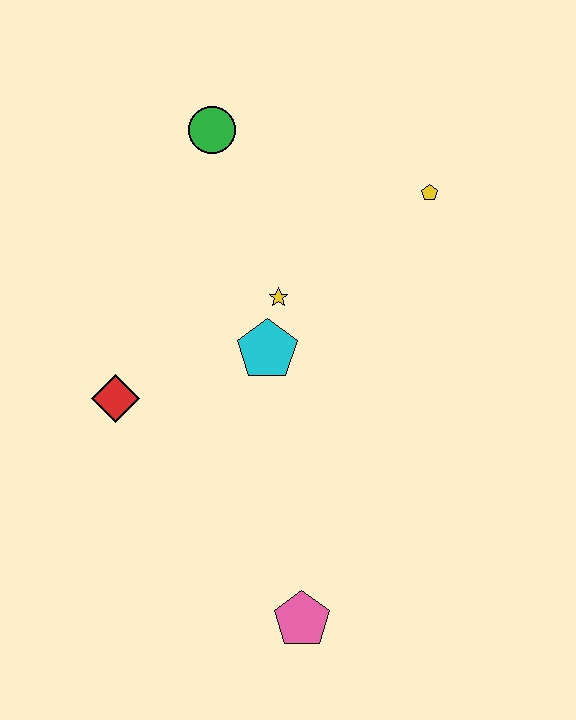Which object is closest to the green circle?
The yellow star is closest to the green circle.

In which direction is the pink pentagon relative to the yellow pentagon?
The pink pentagon is below the yellow pentagon.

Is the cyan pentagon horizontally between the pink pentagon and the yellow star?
No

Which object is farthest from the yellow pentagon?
The pink pentagon is farthest from the yellow pentagon.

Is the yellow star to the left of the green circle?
No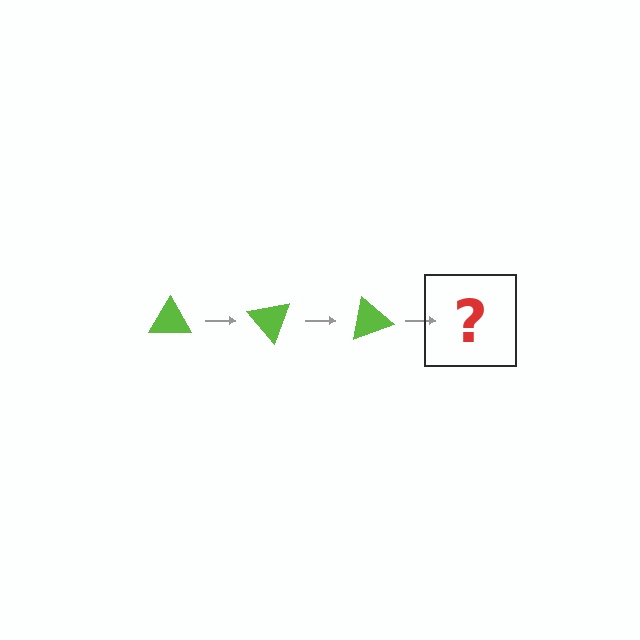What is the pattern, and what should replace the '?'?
The pattern is that the triangle rotates 50 degrees each step. The '?' should be a lime triangle rotated 150 degrees.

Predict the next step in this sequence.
The next step is a lime triangle rotated 150 degrees.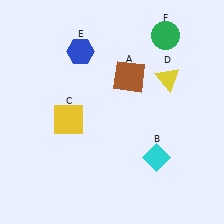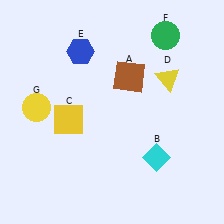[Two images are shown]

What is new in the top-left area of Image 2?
A yellow circle (G) was added in the top-left area of Image 2.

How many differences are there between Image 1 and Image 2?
There is 1 difference between the two images.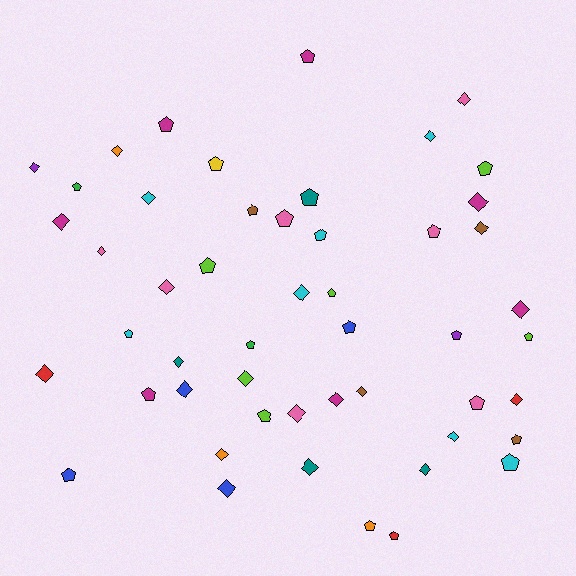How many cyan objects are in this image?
There are 7 cyan objects.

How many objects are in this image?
There are 50 objects.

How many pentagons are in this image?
There are 25 pentagons.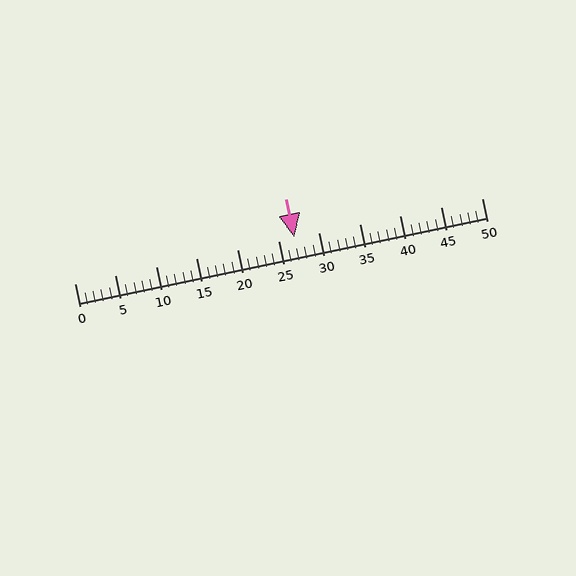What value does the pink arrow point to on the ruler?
The pink arrow points to approximately 27.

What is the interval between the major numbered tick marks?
The major tick marks are spaced 5 units apart.